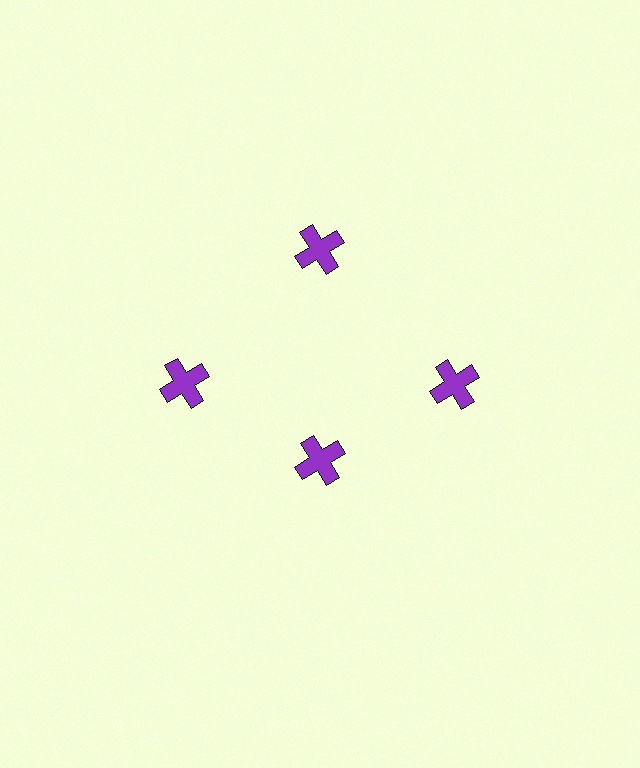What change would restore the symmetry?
The symmetry would be restored by moving it outward, back onto the ring so that all 4 crosses sit at equal angles and equal distance from the center.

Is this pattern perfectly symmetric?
No. The 4 purple crosses are arranged in a ring, but one element near the 6 o'clock position is pulled inward toward the center, breaking the 4-fold rotational symmetry.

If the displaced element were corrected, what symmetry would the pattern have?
It would have 4-fold rotational symmetry — the pattern would map onto itself every 90 degrees.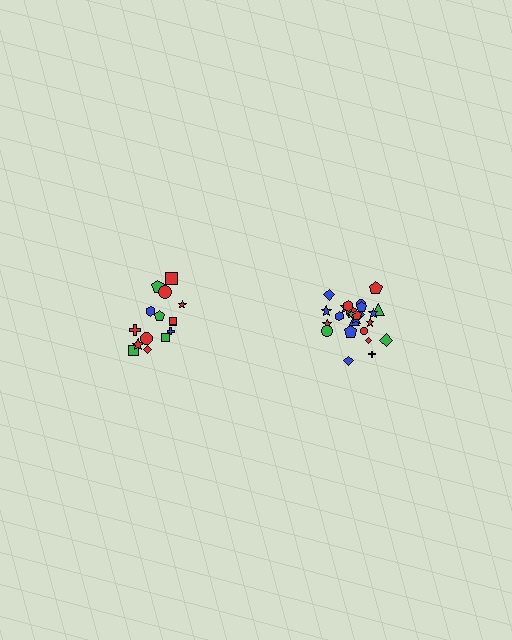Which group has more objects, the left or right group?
The right group.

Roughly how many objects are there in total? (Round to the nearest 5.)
Roughly 40 objects in total.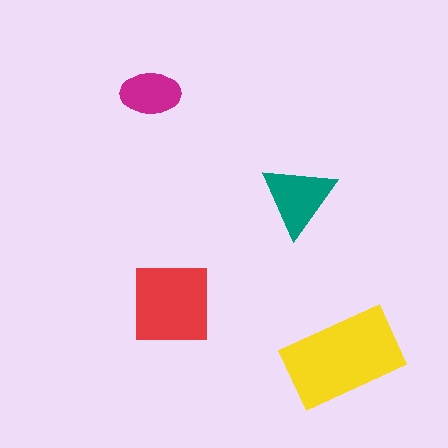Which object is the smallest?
The magenta ellipse.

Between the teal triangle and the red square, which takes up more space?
The red square.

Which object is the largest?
The yellow rectangle.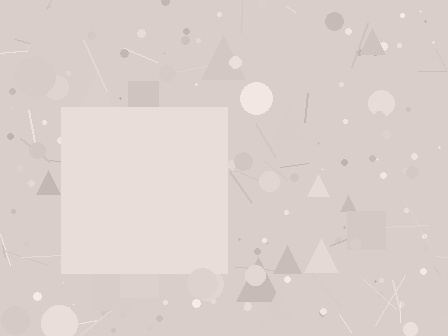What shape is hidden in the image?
A square is hidden in the image.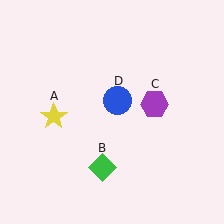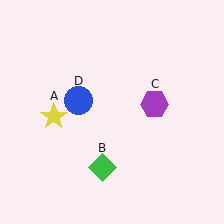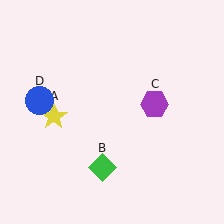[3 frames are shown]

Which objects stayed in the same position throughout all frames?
Yellow star (object A) and green diamond (object B) and purple hexagon (object C) remained stationary.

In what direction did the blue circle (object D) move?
The blue circle (object D) moved left.